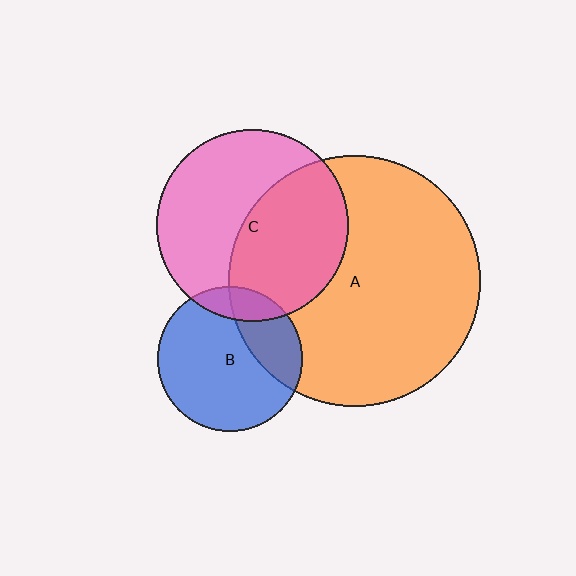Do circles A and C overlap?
Yes.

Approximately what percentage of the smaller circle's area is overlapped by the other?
Approximately 50%.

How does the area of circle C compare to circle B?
Approximately 1.8 times.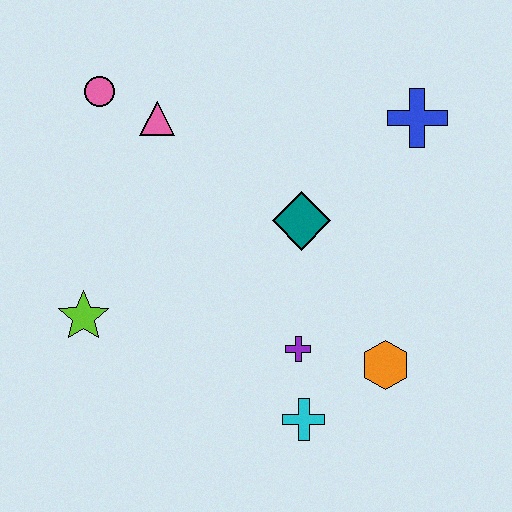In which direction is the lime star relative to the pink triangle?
The lime star is below the pink triangle.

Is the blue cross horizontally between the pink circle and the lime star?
No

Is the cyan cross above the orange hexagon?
No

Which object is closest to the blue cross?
The teal diamond is closest to the blue cross.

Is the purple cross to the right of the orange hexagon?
No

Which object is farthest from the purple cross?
The pink circle is farthest from the purple cross.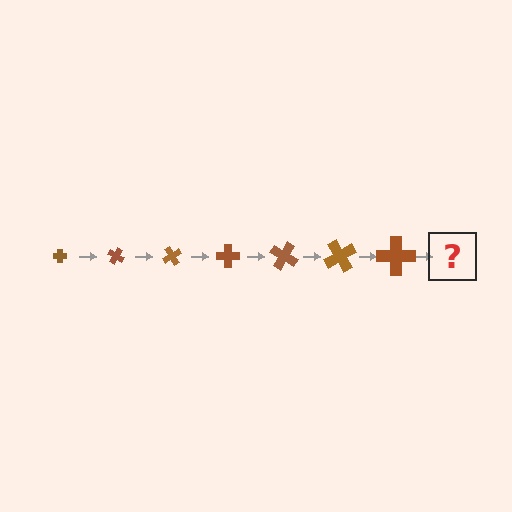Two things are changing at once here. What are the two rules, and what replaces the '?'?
The two rules are that the cross grows larger each step and it rotates 30 degrees each step. The '?' should be a cross, larger than the previous one and rotated 210 degrees from the start.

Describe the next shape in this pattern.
It should be a cross, larger than the previous one and rotated 210 degrees from the start.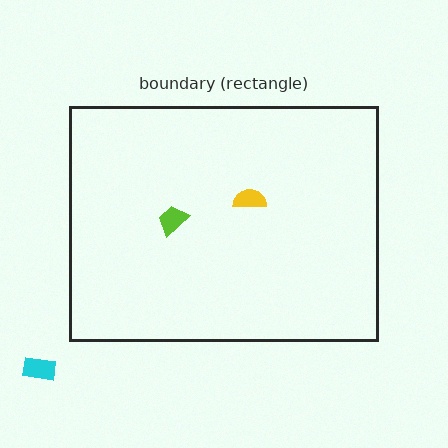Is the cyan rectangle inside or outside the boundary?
Outside.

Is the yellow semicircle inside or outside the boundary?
Inside.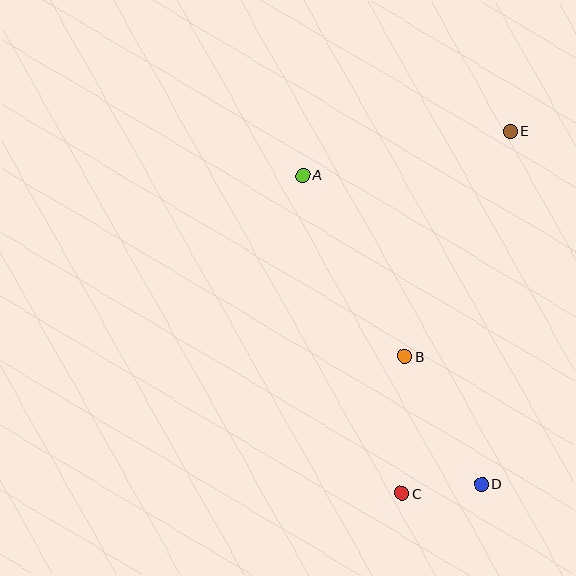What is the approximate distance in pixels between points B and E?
The distance between B and E is approximately 249 pixels.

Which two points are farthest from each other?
Points C and E are farthest from each other.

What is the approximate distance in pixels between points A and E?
The distance between A and E is approximately 212 pixels.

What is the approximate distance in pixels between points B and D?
The distance between B and D is approximately 149 pixels.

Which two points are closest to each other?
Points C and D are closest to each other.